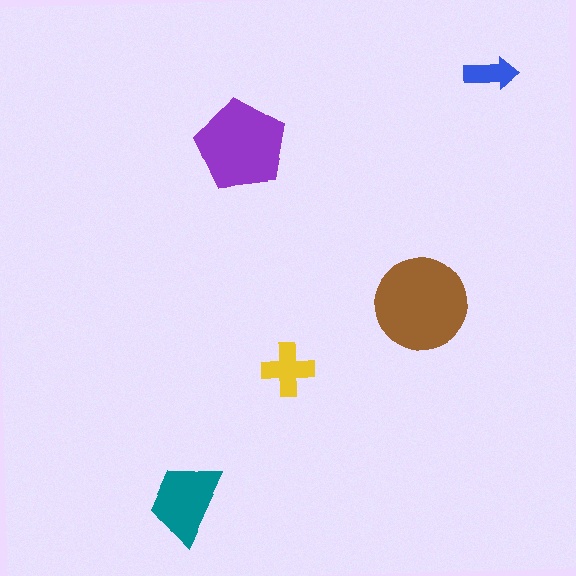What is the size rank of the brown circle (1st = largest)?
1st.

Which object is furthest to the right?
The blue arrow is rightmost.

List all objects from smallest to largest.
The blue arrow, the yellow cross, the teal trapezoid, the purple pentagon, the brown circle.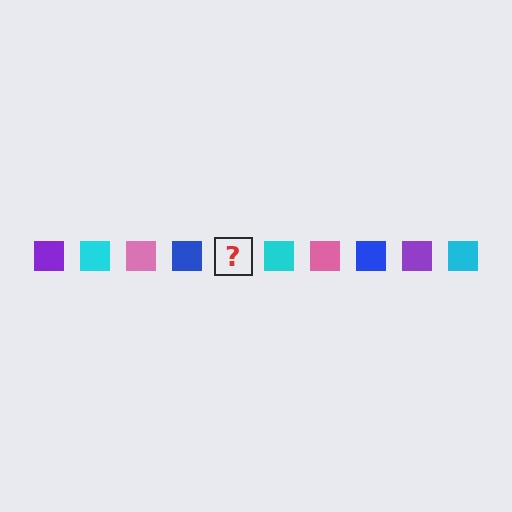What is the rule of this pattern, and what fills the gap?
The rule is that the pattern cycles through purple, cyan, pink, blue squares. The gap should be filled with a purple square.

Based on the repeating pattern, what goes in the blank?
The blank should be a purple square.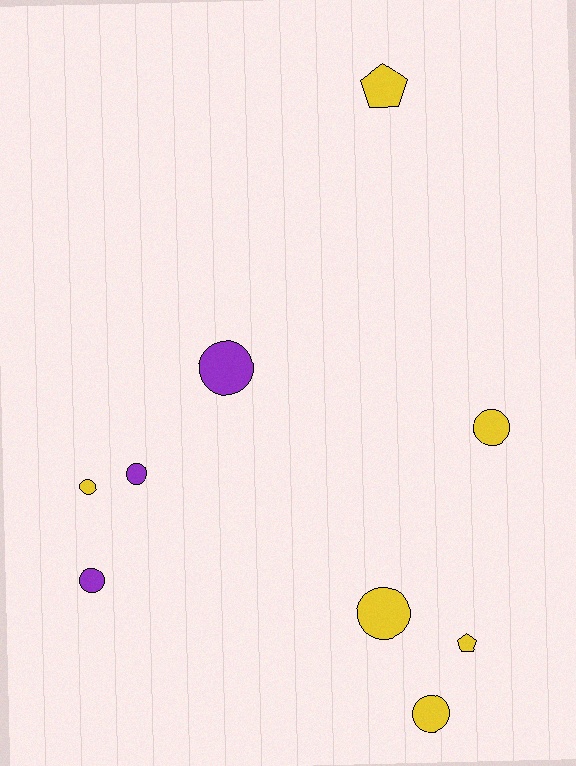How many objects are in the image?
There are 9 objects.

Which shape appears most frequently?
Circle, with 7 objects.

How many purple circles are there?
There are 3 purple circles.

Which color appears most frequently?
Yellow, with 6 objects.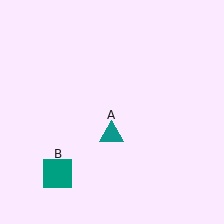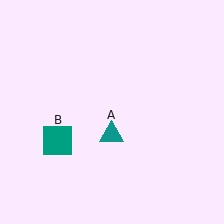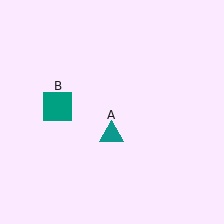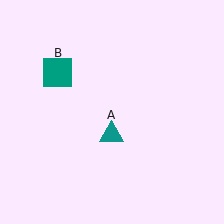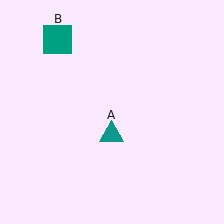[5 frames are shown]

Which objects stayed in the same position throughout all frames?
Teal triangle (object A) remained stationary.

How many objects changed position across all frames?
1 object changed position: teal square (object B).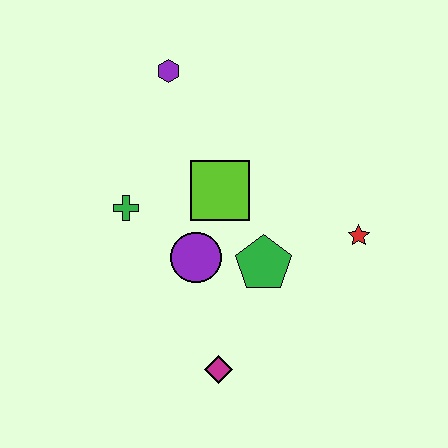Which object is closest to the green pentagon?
The purple circle is closest to the green pentagon.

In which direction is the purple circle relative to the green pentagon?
The purple circle is to the left of the green pentagon.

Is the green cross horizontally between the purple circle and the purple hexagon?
No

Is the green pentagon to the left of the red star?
Yes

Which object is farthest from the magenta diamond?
The purple hexagon is farthest from the magenta diamond.